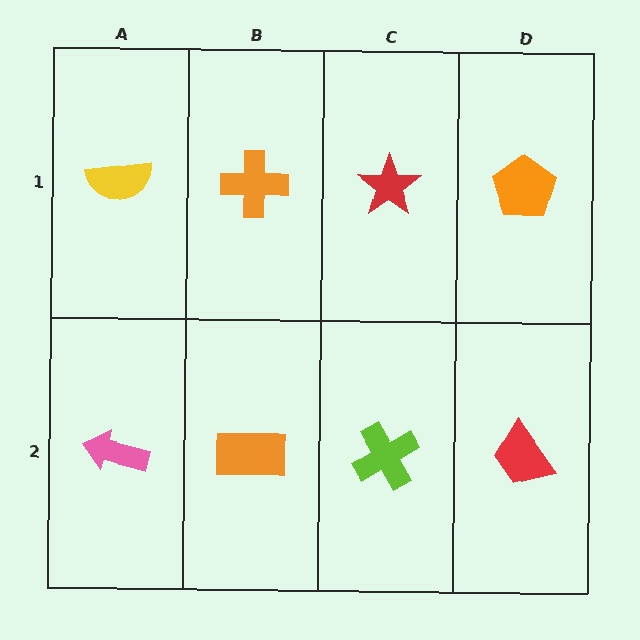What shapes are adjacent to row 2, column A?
A yellow semicircle (row 1, column A), an orange rectangle (row 2, column B).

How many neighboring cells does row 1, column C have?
3.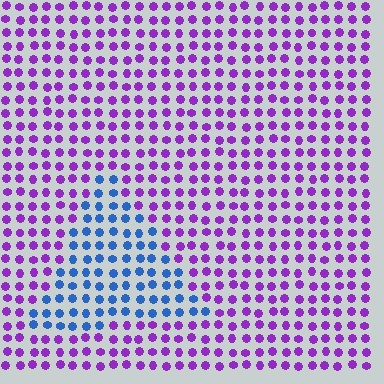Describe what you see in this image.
The image is filled with small purple elements in a uniform arrangement. A triangle-shaped region is visible where the elements are tinted to a slightly different hue, forming a subtle color boundary.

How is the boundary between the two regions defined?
The boundary is defined purely by a slight shift in hue (about 64 degrees). Spacing, size, and orientation are identical on both sides.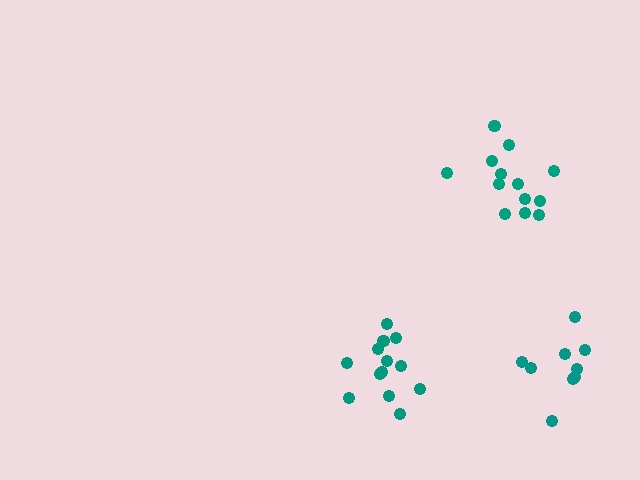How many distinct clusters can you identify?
There are 3 distinct clusters.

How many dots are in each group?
Group 1: 13 dots, Group 2: 13 dots, Group 3: 9 dots (35 total).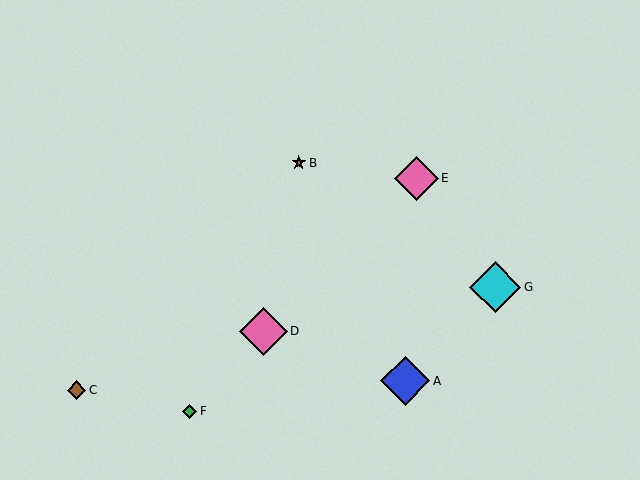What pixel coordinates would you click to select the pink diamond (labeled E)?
Click at (416, 178) to select the pink diamond E.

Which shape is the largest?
The cyan diamond (labeled G) is the largest.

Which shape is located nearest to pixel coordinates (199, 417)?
The green diamond (labeled F) at (190, 411) is nearest to that location.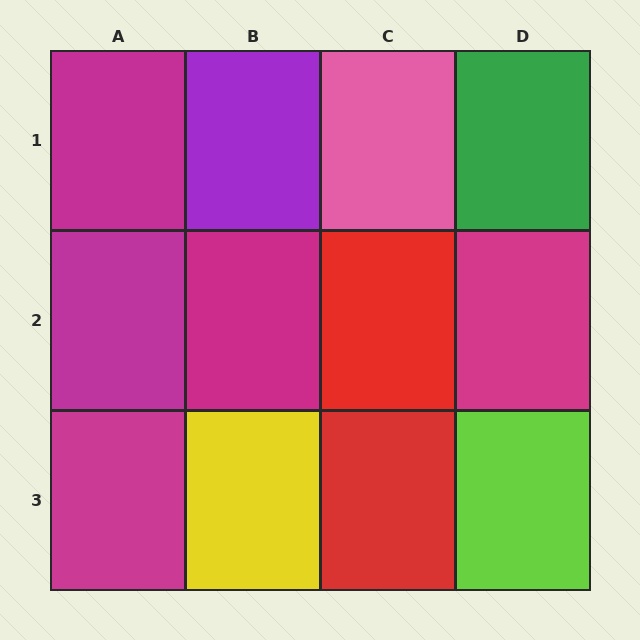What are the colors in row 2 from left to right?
Magenta, magenta, red, magenta.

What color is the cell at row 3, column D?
Lime.